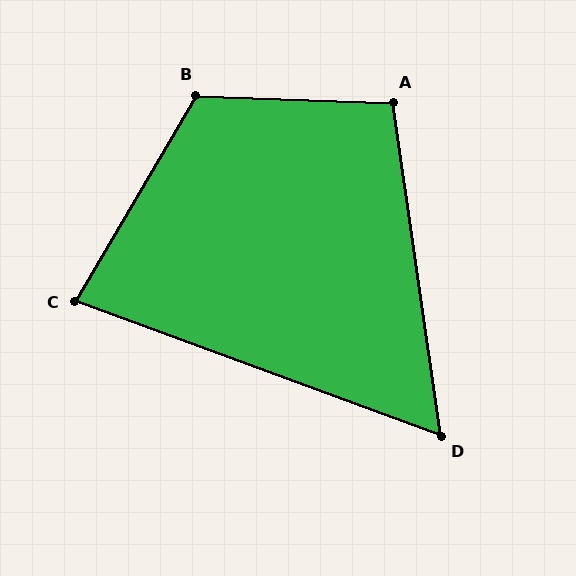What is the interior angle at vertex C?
Approximately 80 degrees (acute).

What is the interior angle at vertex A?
Approximately 100 degrees (obtuse).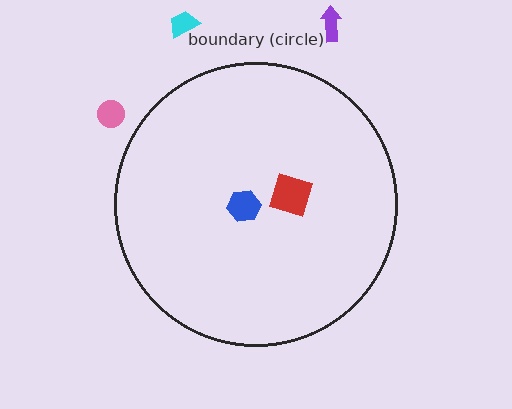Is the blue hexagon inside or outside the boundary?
Inside.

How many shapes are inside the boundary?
2 inside, 3 outside.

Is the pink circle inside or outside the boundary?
Outside.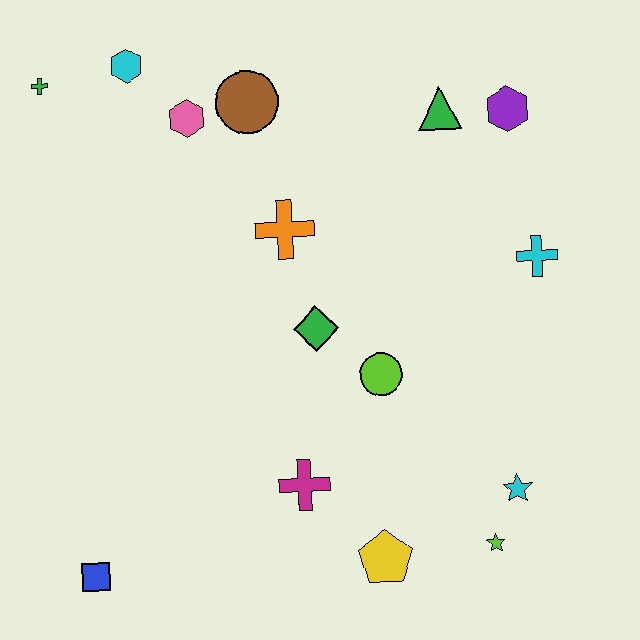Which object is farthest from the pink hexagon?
The lime star is farthest from the pink hexagon.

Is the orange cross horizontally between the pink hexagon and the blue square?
No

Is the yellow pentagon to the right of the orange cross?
Yes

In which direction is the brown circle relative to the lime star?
The brown circle is above the lime star.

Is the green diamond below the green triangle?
Yes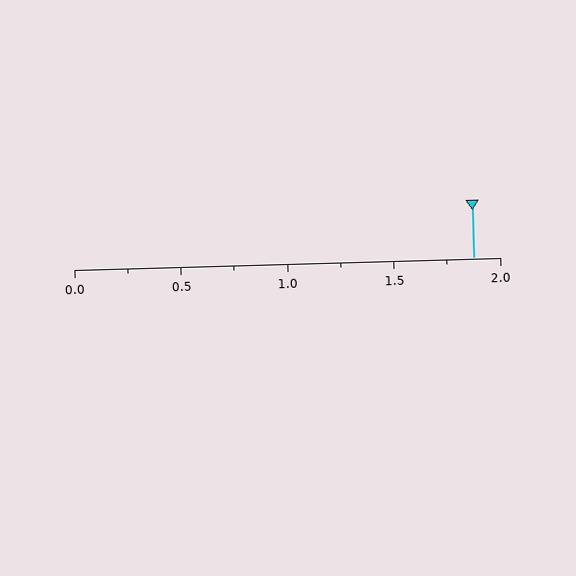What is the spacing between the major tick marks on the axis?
The major ticks are spaced 0.5 apart.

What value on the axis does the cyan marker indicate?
The marker indicates approximately 1.88.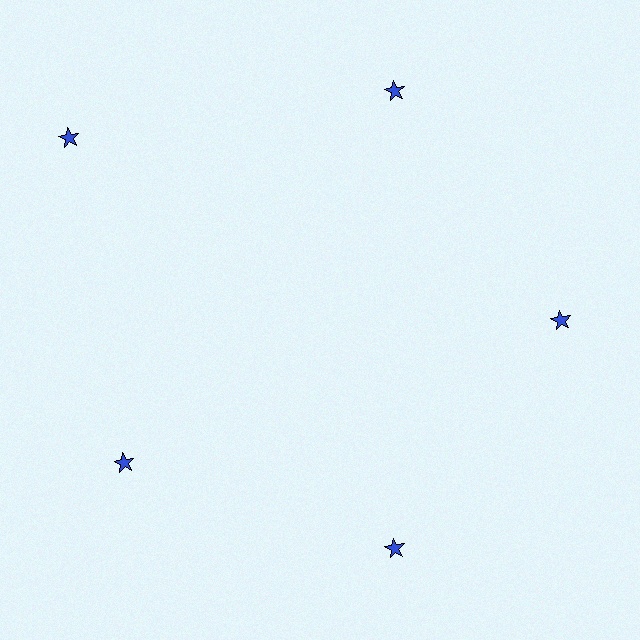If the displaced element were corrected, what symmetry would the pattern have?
It would have 5-fold rotational symmetry — the pattern would map onto itself every 72 degrees.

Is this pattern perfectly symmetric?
No. The 5 blue stars are arranged in a ring, but one element near the 10 o'clock position is pushed outward from the center, breaking the 5-fold rotational symmetry.